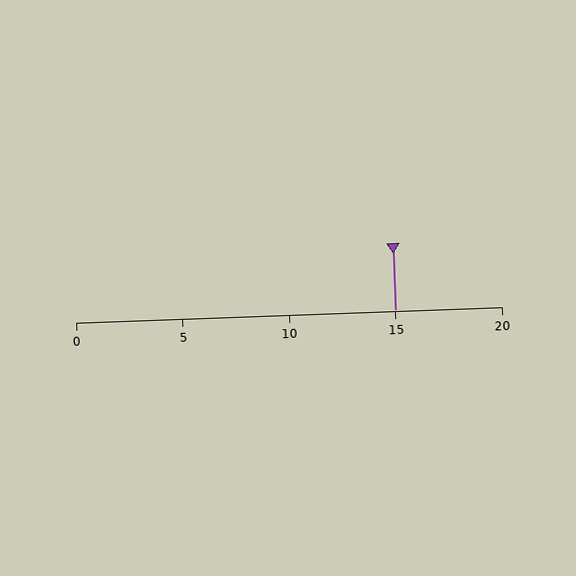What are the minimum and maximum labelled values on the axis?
The axis runs from 0 to 20.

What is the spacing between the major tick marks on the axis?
The major ticks are spaced 5 apart.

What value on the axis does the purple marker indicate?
The marker indicates approximately 15.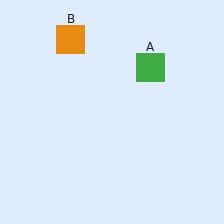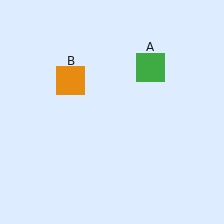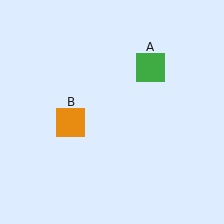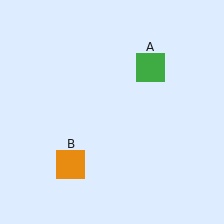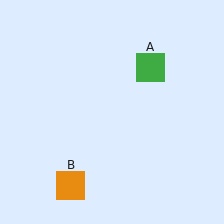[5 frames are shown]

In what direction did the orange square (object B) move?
The orange square (object B) moved down.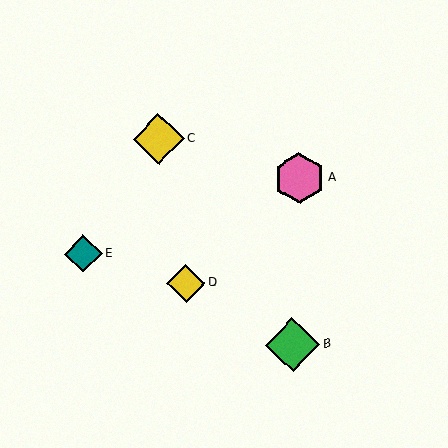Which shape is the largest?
The green diamond (labeled B) is the largest.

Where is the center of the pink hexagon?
The center of the pink hexagon is at (300, 178).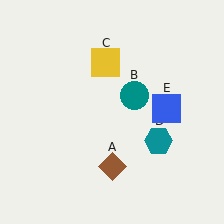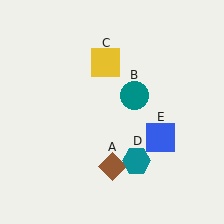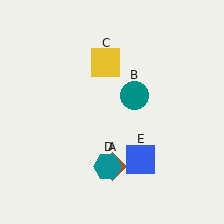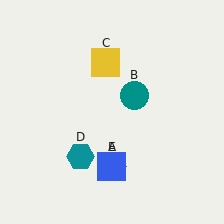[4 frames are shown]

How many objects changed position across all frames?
2 objects changed position: teal hexagon (object D), blue square (object E).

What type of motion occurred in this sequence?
The teal hexagon (object D), blue square (object E) rotated clockwise around the center of the scene.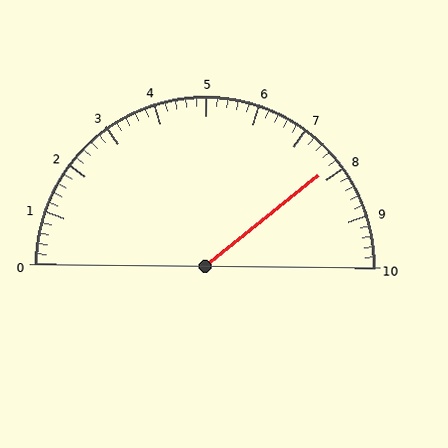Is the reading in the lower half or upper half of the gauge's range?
The reading is in the upper half of the range (0 to 10).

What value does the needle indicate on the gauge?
The needle indicates approximately 7.8.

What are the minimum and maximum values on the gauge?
The gauge ranges from 0 to 10.